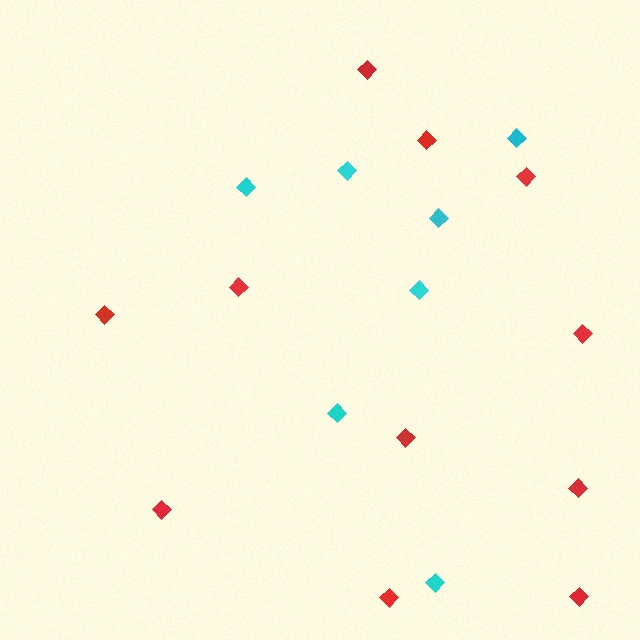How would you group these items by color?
There are 2 groups: one group of red diamonds (11) and one group of cyan diamonds (7).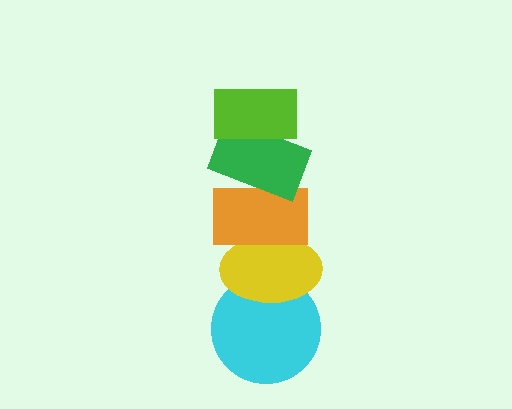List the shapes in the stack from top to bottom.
From top to bottom: the lime rectangle, the green rectangle, the orange rectangle, the yellow ellipse, the cyan circle.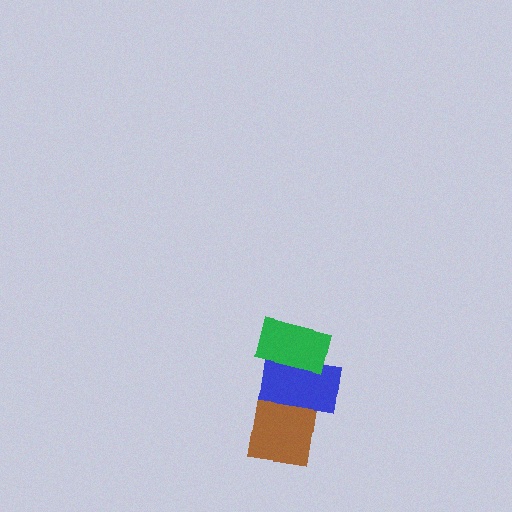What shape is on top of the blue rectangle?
The green rectangle is on top of the blue rectangle.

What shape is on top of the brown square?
The blue rectangle is on top of the brown square.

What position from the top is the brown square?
The brown square is 3rd from the top.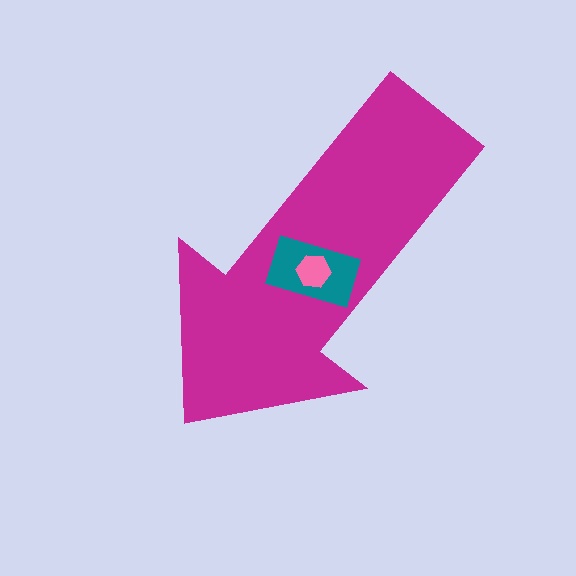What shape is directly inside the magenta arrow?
The teal rectangle.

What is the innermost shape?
The pink hexagon.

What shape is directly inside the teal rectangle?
The pink hexagon.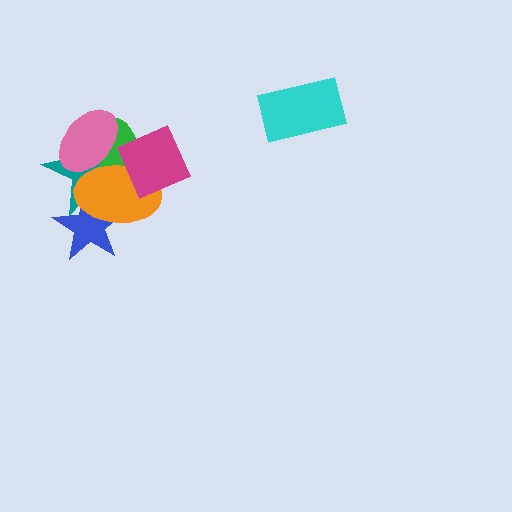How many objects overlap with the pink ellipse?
3 objects overlap with the pink ellipse.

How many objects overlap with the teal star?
5 objects overlap with the teal star.